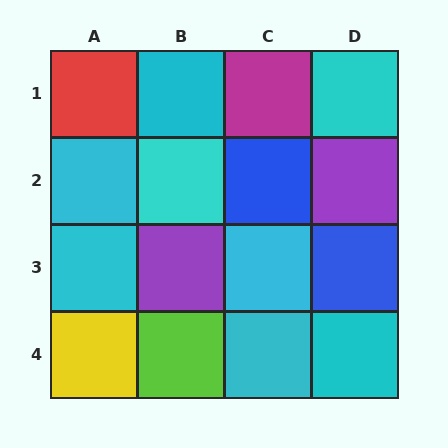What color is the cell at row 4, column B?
Lime.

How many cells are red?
1 cell is red.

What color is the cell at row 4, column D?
Cyan.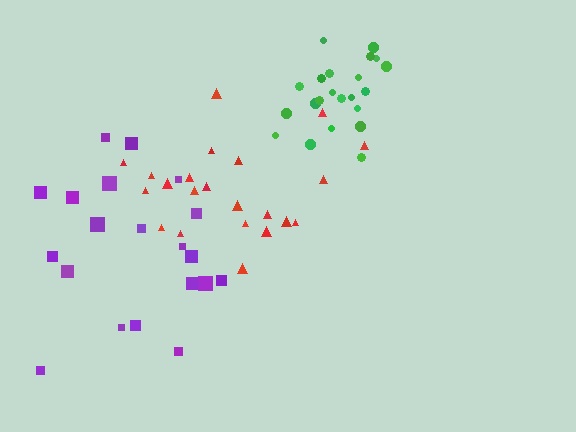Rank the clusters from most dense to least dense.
green, red, purple.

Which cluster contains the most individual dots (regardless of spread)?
Green (23).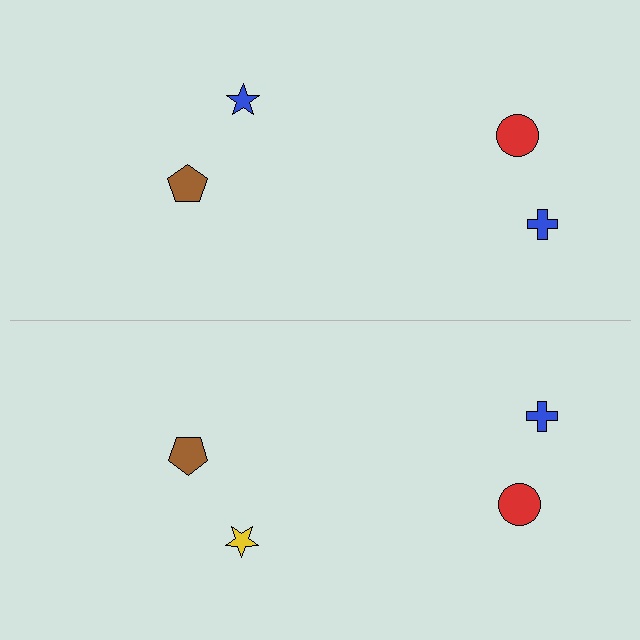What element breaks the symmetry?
The yellow star on the bottom side breaks the symmetry — its mirror counterpart is blue.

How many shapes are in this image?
There are 8 shapes in this image.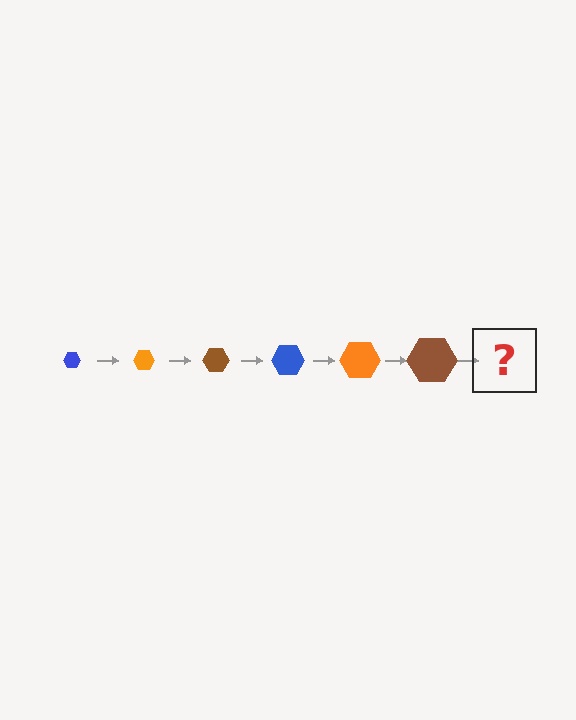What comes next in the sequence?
The next element should be a blue hexagon, larger than the previous one.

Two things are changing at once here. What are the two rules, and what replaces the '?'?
The two rules are that the hexagon grows larger each step and the color cycles through blue, orange, and brown. The '?' should be a blue hexagon, larger than the previous one.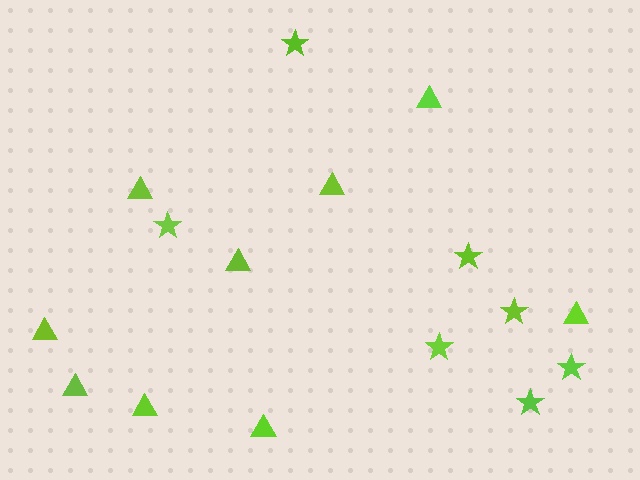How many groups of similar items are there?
There are 2 groups: one group of stars (7) and one group of triangles (9).